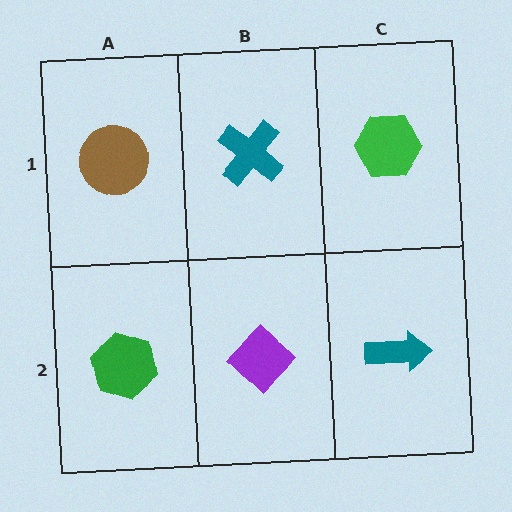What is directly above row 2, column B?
A teal cross.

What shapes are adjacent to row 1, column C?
A teal arrow (row 2, column C), a teal cross (row 1, column B).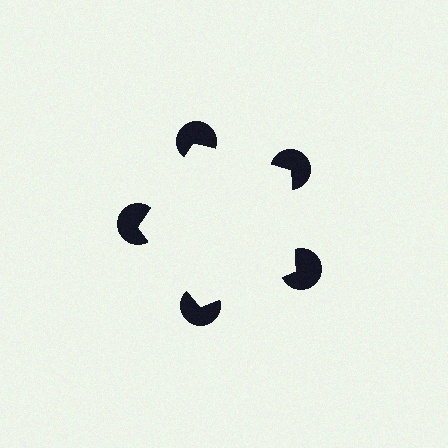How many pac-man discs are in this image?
There are 5 — one at each vertex of the illusory pentagon.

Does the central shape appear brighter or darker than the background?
It typically appears slightly brighter than the background, even though no actual brightness change is drawn.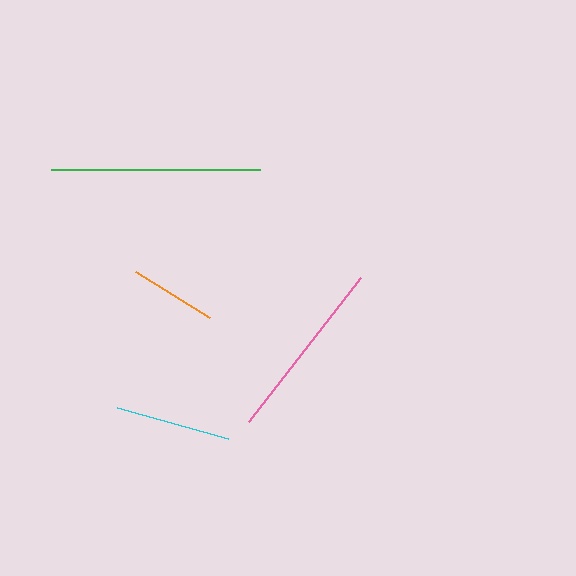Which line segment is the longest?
The green line is the longest at approximately 209 pixels.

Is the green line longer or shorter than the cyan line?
The green line is longer than the cyan line.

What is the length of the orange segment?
The orange segment is approximately 87 pixels long.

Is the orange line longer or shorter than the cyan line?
The cyan line is longer than the orange line.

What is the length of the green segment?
The green segment is approximately 209 pixels long.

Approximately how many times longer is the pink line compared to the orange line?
The pink line is approximately 2.1 times the length of the orange line.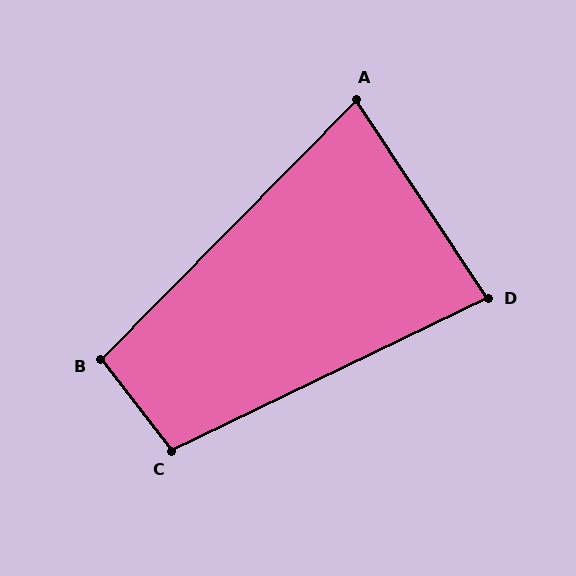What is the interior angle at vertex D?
Approximately 82 degrees (acute).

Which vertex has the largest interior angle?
C, at approximately 102 degrees.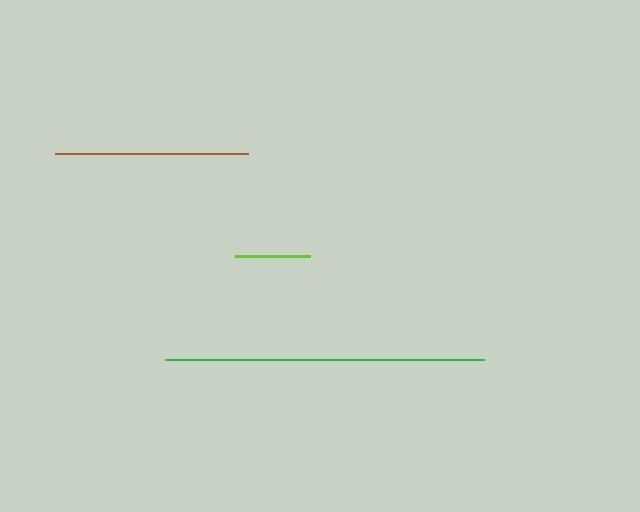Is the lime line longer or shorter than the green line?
The green line is longer than the lime line.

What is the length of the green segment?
The green segment is approximately 320 pixels long.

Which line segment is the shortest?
The lime line is the shortest at approximately 75 pixels.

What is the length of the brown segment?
The brown segment is approximately 193 pixels long.